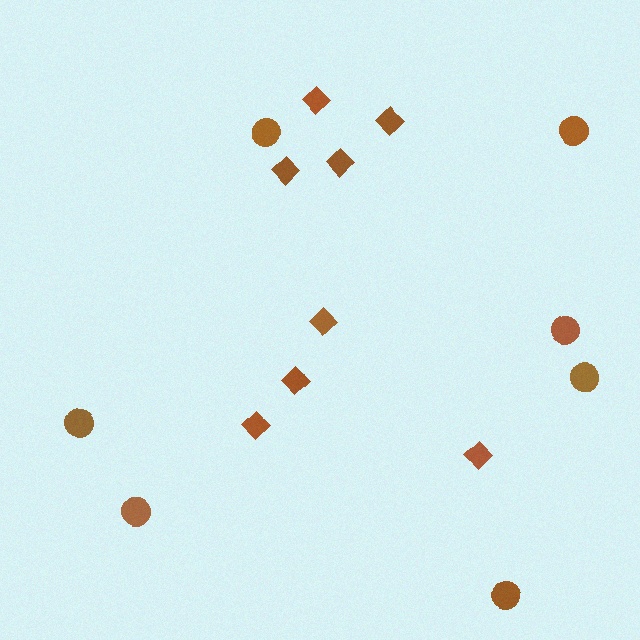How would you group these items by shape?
There are 2 groups: one group of circles (7) and one group of diamonds (8).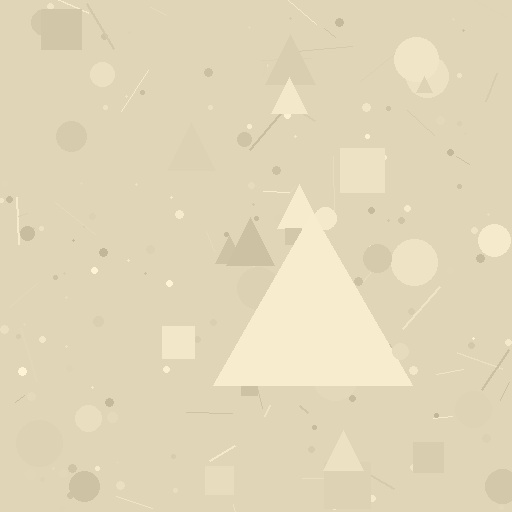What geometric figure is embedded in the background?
A triangle is embedded in the background.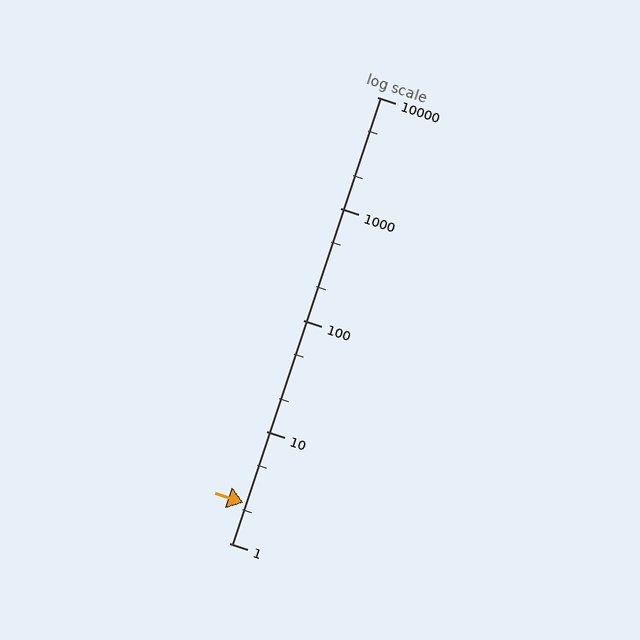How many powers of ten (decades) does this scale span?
The scale spans 4 decades, from 1 to 10000.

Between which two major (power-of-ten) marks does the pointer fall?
The pointer is between 1 and 10.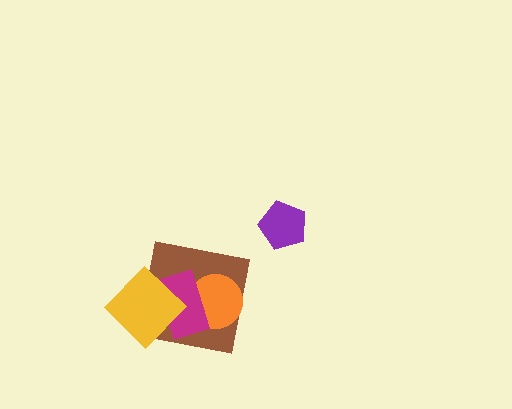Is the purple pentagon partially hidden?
No, no other shape covers it.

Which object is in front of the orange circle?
The magenta rectangle is in front of the orange circle.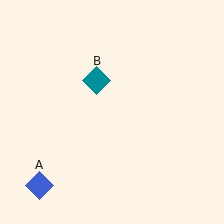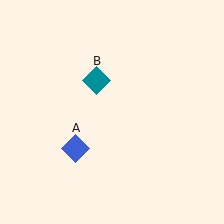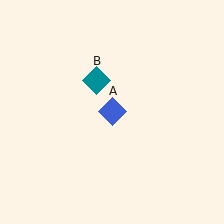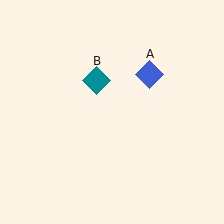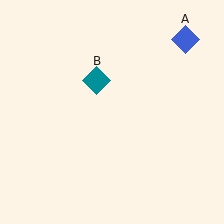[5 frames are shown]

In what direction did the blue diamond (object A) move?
The blue diamond (object A) moved up and to the right.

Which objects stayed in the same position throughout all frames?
Teal diamond (object B) remained stationary.